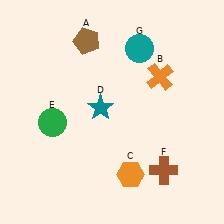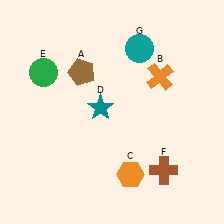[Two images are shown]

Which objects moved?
The objects that moved are: the brown pentagon (A), the green circle (E).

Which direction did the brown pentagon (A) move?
The brown pentagon (A) moved down.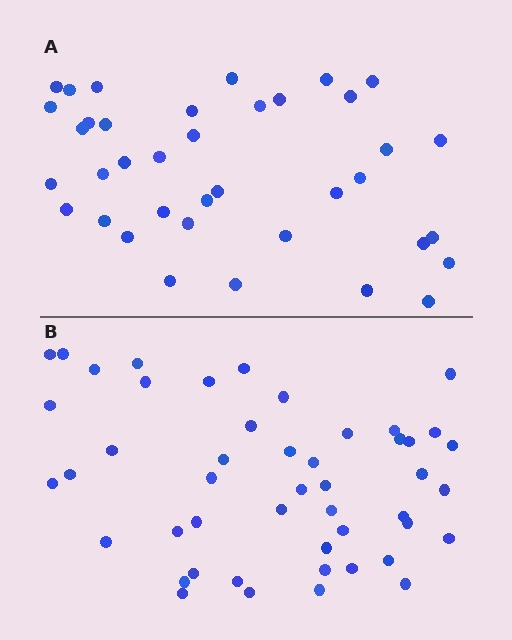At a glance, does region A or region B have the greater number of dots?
Region B (the bottom region) has more dots.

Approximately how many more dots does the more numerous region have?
Region B has roughly 10 or so more dots than region A.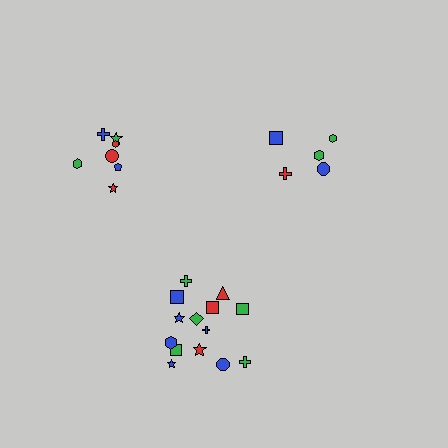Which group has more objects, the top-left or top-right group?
The top-left group.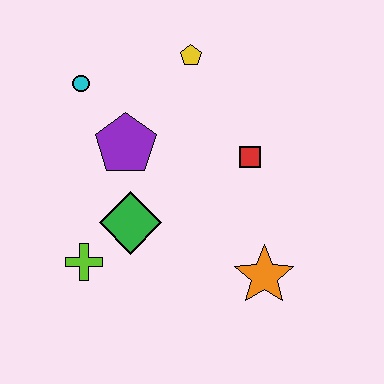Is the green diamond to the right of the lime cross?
Yes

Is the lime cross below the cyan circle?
Yes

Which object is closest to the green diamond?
The lime cross is closest to the green diamond.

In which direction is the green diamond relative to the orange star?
The green diamond is to the left of the orange star.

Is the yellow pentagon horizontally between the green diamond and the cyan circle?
No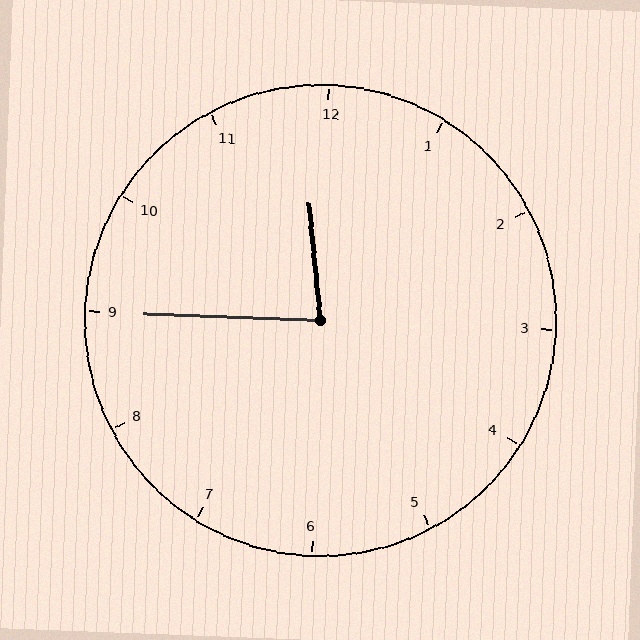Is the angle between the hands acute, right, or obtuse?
It is acute.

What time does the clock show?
11:45.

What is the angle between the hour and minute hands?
Approximately 82 degrees.